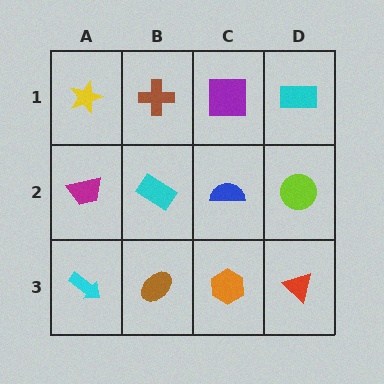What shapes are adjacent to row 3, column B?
A cyan rectangle (row 2, column B), a cyan arrow (row 3, column A), an orange hexagon (row 3, column C).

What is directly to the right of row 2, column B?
A blue semicircle.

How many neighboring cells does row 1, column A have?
2.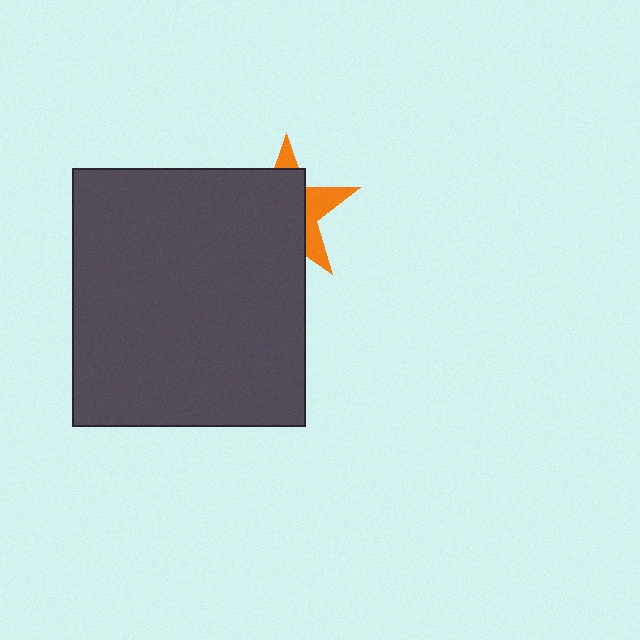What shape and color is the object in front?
The object in front is a dark gray rectangle.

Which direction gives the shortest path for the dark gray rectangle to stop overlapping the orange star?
Moving toward the lower-left gives the shortest separation.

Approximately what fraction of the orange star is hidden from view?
Roughly 67% of the orange star is hidden behind the dark gray rectangle.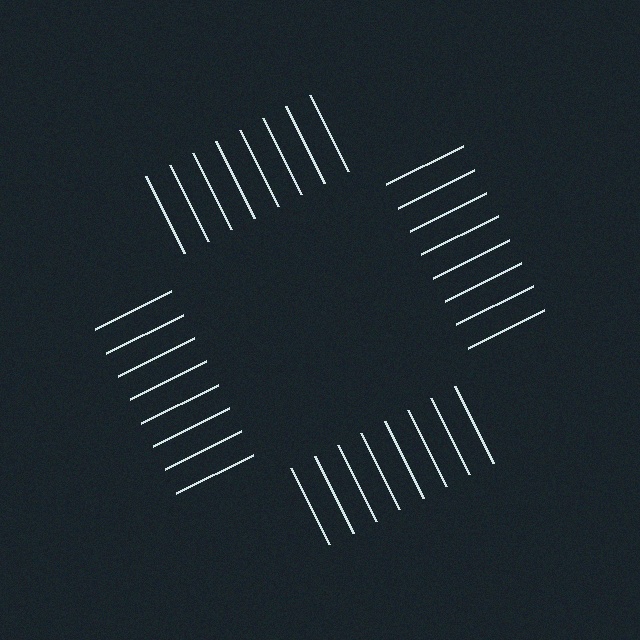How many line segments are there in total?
32 — 8 along each of the 4 edges.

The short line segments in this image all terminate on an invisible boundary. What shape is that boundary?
An illusory square — the line segments terminate on its edges but no continuous stroke is drawn.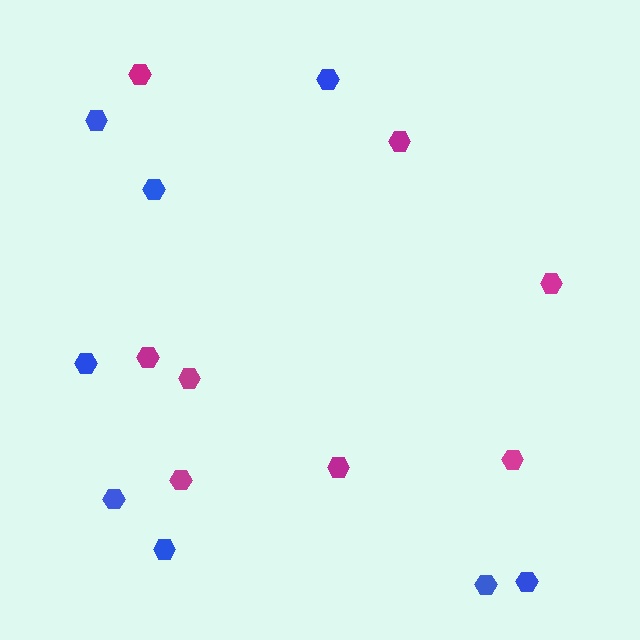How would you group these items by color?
There are 2 groups: one group of blue hexagons (8) and one group of magenta hexagons (8).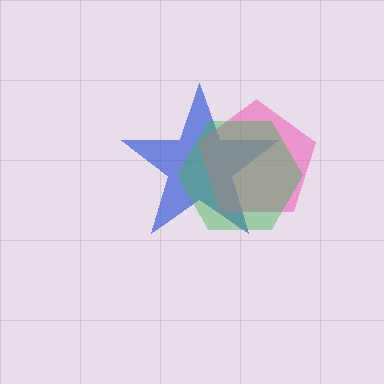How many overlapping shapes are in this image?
There are 3 overlapping shapes in the image.